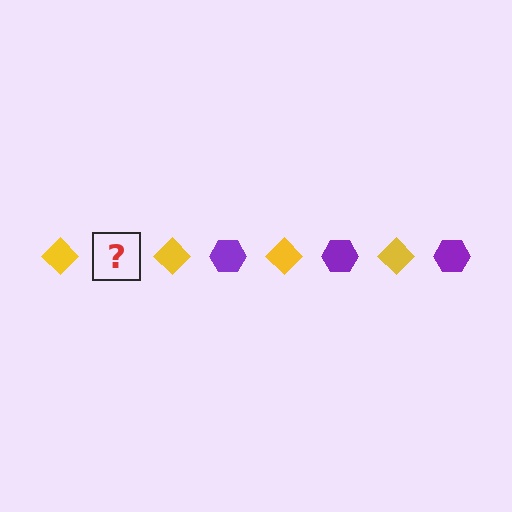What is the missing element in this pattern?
The missing element is a purple hexagon.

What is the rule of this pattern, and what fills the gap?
The rule is that the pattern alternates between yellow diamond and purple hexagon. The gap should be filled with a purple hexagon.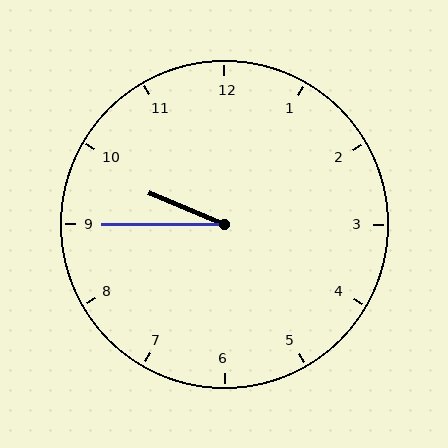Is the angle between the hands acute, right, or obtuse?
It is acute.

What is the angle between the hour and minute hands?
Approximately 22 degrees.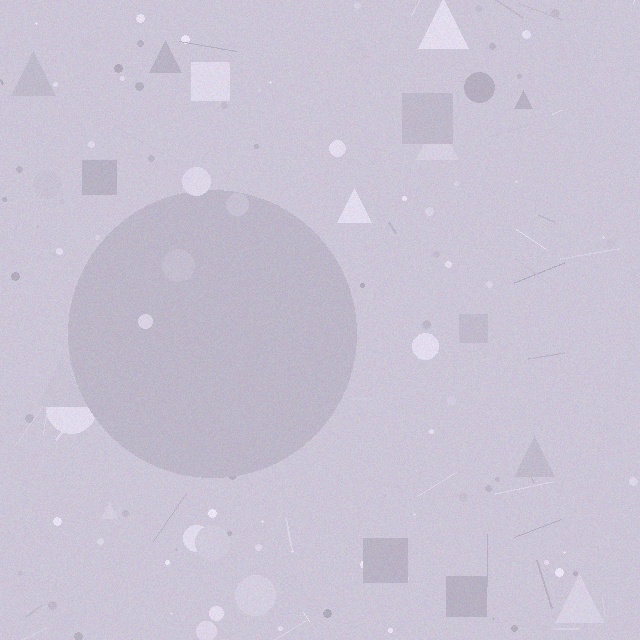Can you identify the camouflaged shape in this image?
The camouflaged shape is a circle.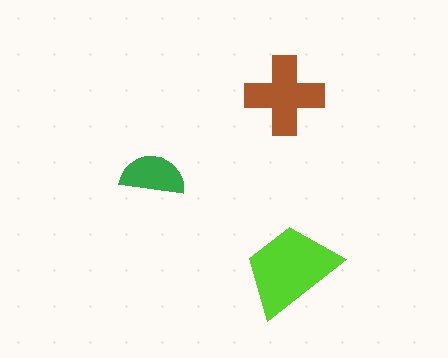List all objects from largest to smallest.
The lime trapezoid, the brown cross, the green semicircle.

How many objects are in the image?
There are 3 objects in the image.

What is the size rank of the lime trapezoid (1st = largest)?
1st.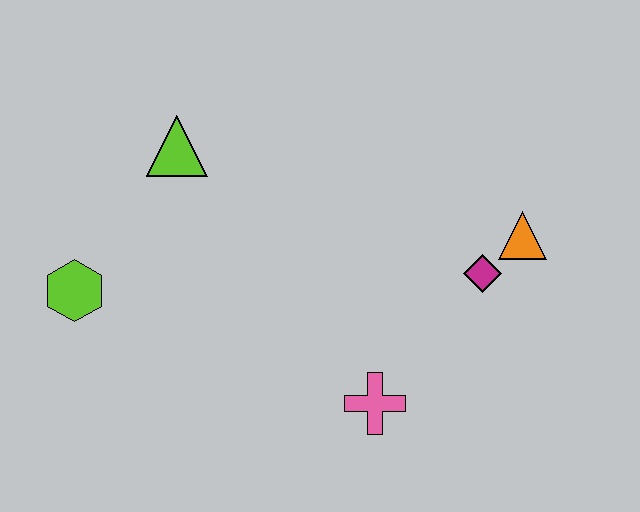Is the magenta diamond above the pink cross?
Yes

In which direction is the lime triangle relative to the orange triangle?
The lime triangle is to the left of the orange triangle.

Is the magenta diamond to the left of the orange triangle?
Yes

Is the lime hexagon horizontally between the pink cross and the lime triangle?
No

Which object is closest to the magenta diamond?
The orange triangle is closest to the magenta diamond.